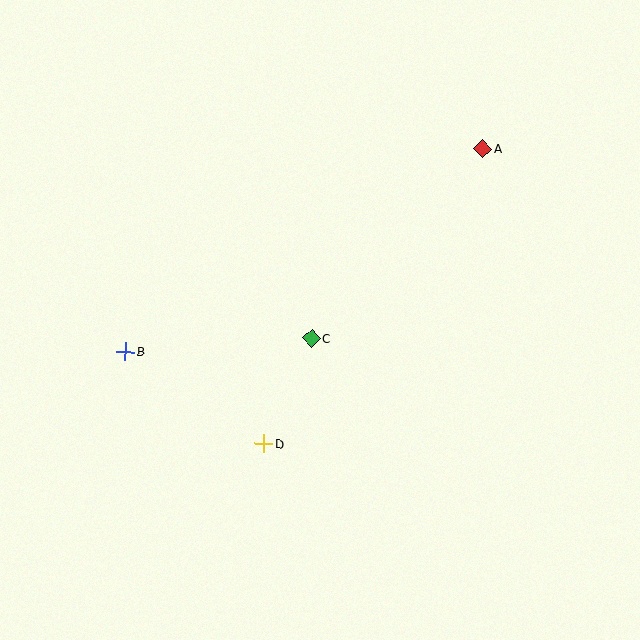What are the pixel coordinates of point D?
Point D is at (264, 444).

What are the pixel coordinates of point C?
Point C is at (311, 338).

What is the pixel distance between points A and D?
The distance between A and D is 368 pixels.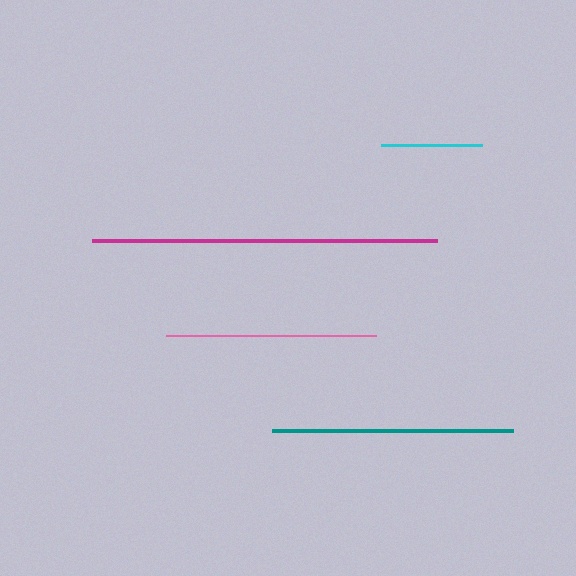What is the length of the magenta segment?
The magenta segment is approximately 345 pixels long.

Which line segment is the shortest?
The cyan line is the shortest at approximately 102 pixels.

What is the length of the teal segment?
The teal segment is approximately 241 pixels long.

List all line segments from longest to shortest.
From longest to shortest: magenta, teal, pink, cyan.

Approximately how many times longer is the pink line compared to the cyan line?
The pink line is approximately 2.1 times the length of the cyan line.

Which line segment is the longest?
The magenta line is the longest at approximately 345 pixels.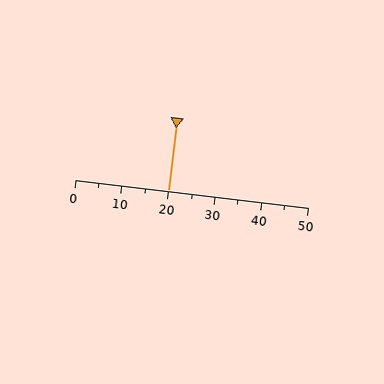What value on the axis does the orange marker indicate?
The marker indicates approximately 20.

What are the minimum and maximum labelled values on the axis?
The axis runs from 0 to 50.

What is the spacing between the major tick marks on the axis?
The major ticks are spaced 10 apart.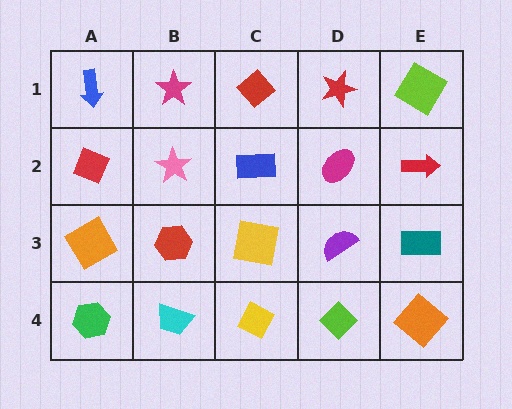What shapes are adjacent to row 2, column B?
A magenta star (row 1, column B), a red hexagon (row 3, column B), a red diamond (row 2, column A), a blue rectangle (row 2, column C).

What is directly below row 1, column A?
A red diamond.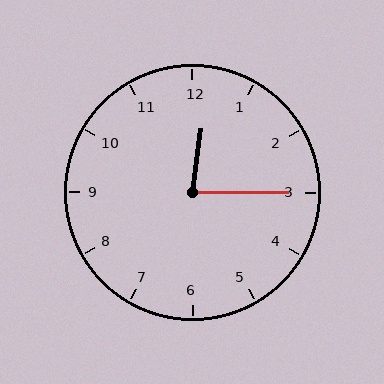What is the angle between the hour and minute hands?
Approximately 82 degrees.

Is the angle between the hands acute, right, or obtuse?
It is acute.